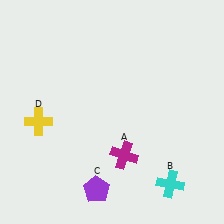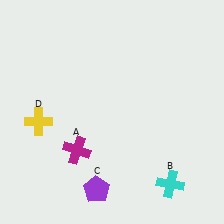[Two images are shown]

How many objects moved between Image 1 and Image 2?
1 object moved between the two images.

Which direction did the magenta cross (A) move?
The magenta cross (A) moved left.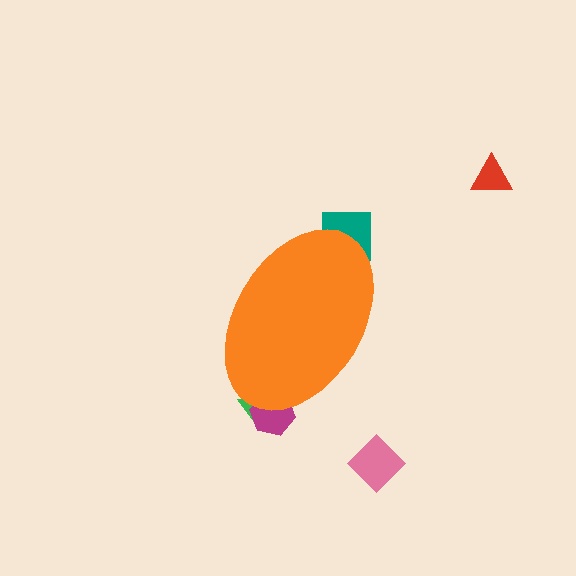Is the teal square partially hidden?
Yes, the teal square is partially hidden behind the orange ellipse.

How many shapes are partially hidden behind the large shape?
3 shapes are partially hidden.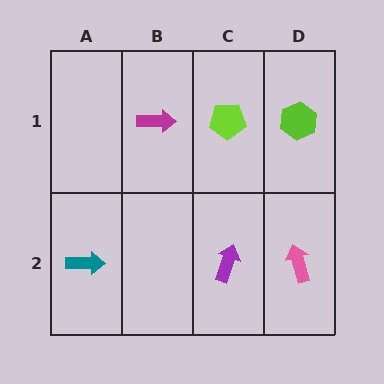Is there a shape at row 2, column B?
No, that cell is empty.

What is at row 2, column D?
A pink arrow.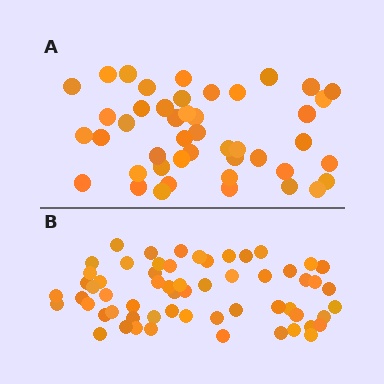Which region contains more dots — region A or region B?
Region B (the bottom region) has more dots.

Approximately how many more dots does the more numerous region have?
Region B has approximately 15 more dots than region A.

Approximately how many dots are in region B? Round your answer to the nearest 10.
About 60 dots.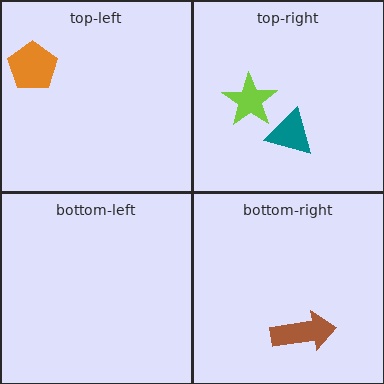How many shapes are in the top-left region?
1.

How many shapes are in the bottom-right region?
1.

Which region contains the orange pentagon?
The top-left region.